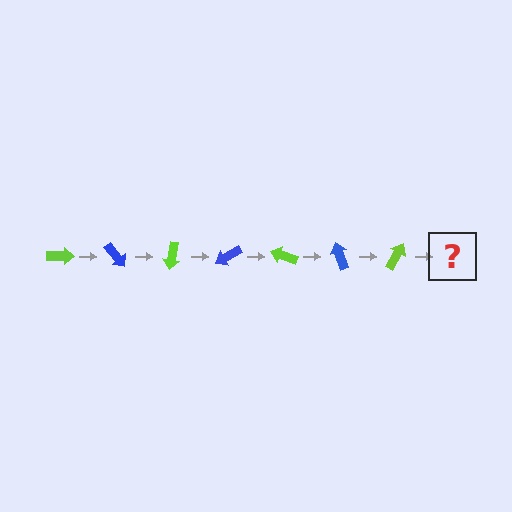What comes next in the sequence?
The next element should be a blue arrow, rotated 350 degrees from the start.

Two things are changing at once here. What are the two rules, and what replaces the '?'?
The two rules are that it rotates 50 degrees each step and the color cycles through lime and blue. The '?' should be a blue arrow, rotated 350 degrees from the start.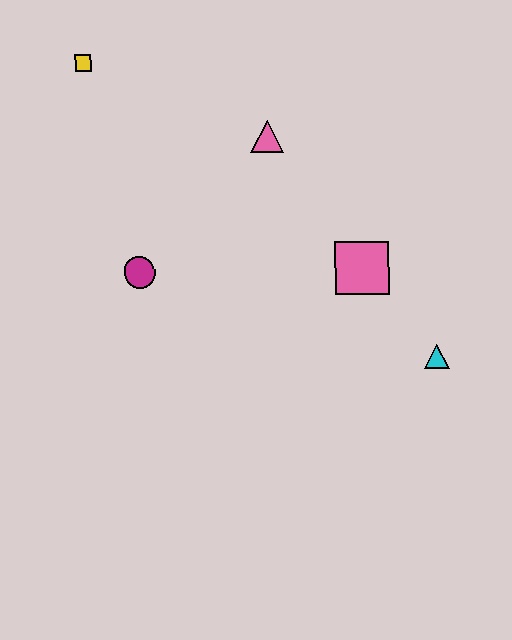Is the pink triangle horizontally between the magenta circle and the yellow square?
No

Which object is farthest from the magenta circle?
The cyan triangle is farthest from the magenta circle.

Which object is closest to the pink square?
The cyan triangle is closest to the pink square.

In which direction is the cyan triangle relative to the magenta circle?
The cyan triangle is to the right of the magenta circle.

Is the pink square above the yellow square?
No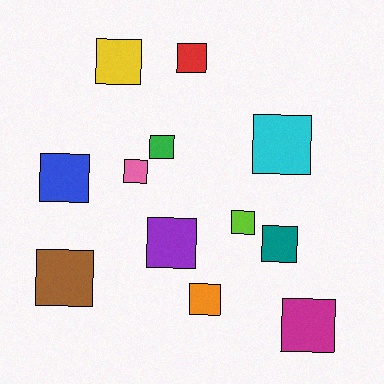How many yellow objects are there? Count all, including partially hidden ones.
There is 1 yellow object.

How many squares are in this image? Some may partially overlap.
There are 12 squares.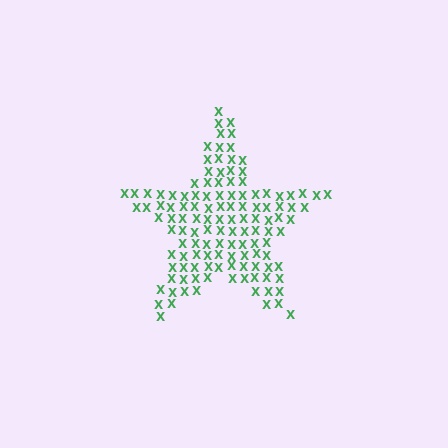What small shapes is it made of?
It is made of small letter X's.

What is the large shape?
The large shape is a star.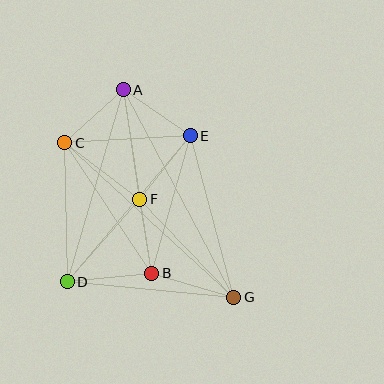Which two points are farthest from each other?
Points A and G are farthest from each other.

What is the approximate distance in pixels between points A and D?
The distance between A and D is approximately 200 pixels.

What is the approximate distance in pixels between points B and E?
The distance between B and E is approximately 142 pixels.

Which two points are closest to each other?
Points B and F are closest to each other.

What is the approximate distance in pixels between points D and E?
The distance between D and E is approximately 191 pixels.